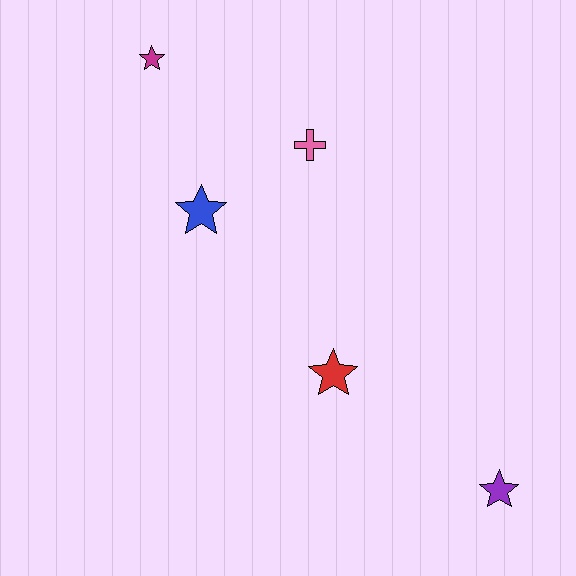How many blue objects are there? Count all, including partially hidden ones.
There is 1 blue object.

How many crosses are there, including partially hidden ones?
There is 1 cross.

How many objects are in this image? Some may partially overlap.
There are 5 objects.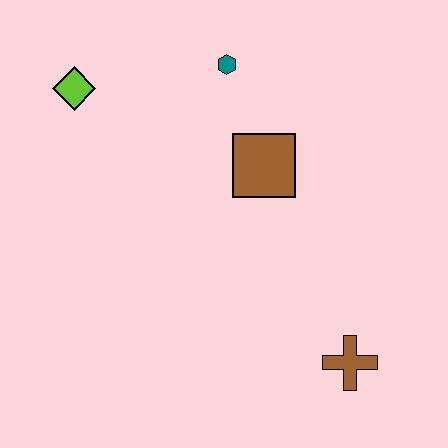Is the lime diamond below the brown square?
No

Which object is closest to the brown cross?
The brown square is closest to the brown cross.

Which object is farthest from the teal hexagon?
The brown cross is farthest from the teal hexagon.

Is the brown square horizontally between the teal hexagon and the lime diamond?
No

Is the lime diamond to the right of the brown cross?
No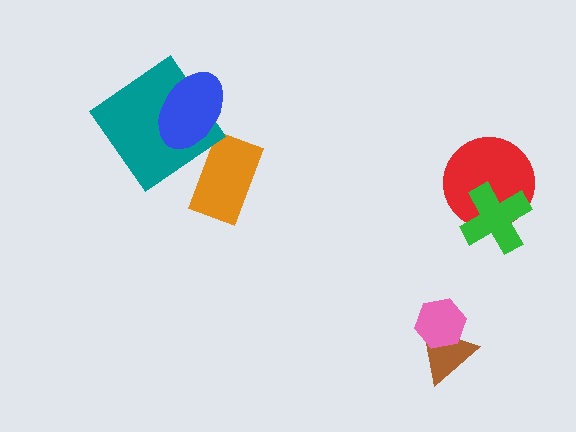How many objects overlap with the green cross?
1 object overlaps with the green cross.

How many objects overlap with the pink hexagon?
1 object overlaps with the pink hexagon.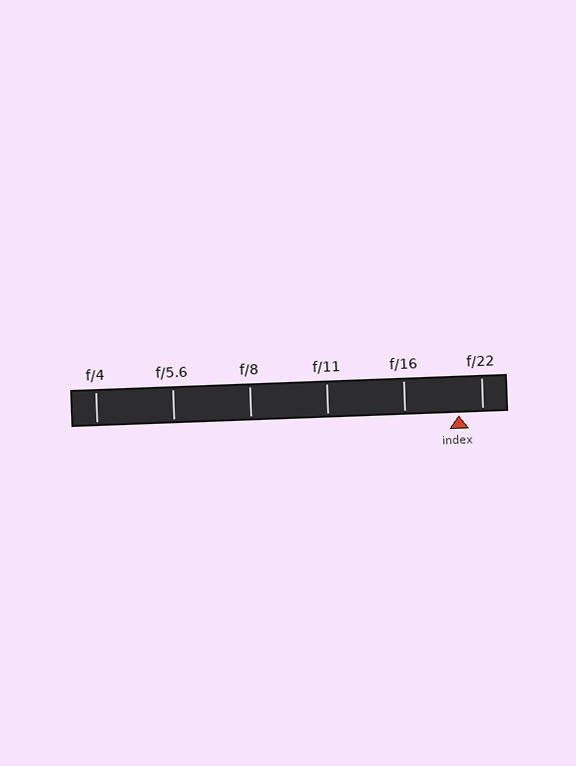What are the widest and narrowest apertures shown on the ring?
The widest aperture shown is f/4 and the narrowest is f/22.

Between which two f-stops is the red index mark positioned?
The index mark is between f/16 and f/22.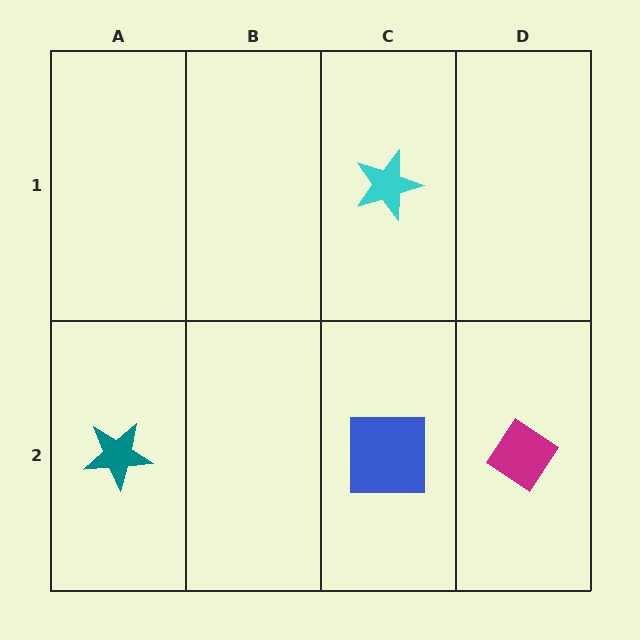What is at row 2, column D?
A magenta diamond.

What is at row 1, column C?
A cyan star.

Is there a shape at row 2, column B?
No, that cell is empty.